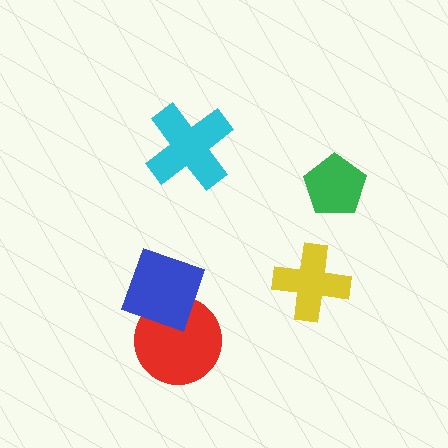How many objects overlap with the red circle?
1 object overlaps with the red circle.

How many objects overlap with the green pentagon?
0 objects overlap with the green pentagon.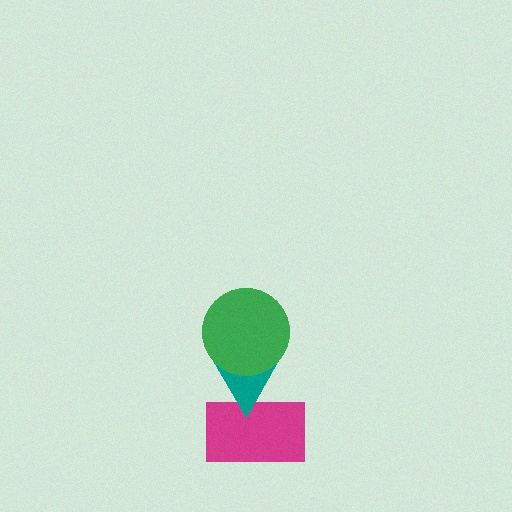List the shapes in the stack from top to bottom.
From top to bottom: the green circle, the teal triangle, the magenta rectangle.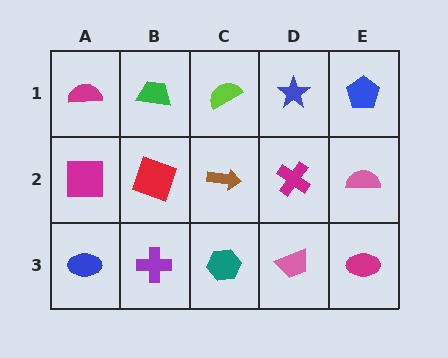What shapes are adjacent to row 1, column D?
A magenta cross (row 2, column D), a lime semicircle (row 1, column C), a blue pentagon (row 1, column E).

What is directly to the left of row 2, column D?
A brown arrow.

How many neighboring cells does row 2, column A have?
3.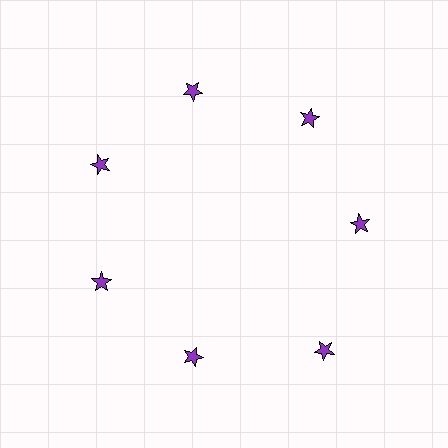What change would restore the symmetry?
The symmetry would be restored by moving it inward, back onto the ring so that all 7 stars sit at equal angles and equal distance from the center.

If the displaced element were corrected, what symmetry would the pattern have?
It would have 7-fold rotational symmetry — the pattern would map onto itself every 51 degrees.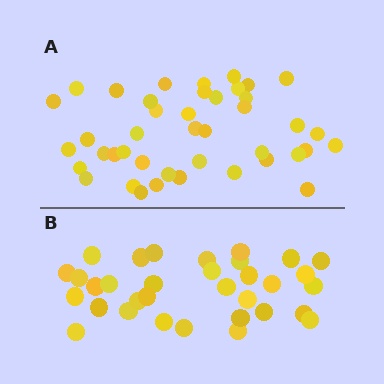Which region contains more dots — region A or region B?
Region A (the top region) has more dots.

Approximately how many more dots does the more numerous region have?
Region A has roughly 8 or so more dots than region B.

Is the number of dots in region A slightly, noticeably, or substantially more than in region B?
Region A has noticeably more, but not dramatically so. The ratio is roughly 1.3 to 1.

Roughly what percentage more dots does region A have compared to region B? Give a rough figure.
About 25% more.